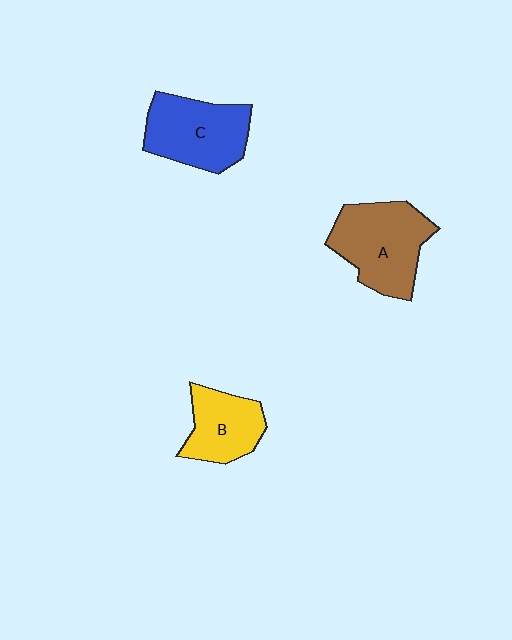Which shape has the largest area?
Shape A (brown).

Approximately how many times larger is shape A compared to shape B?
Approximately 1.5 times.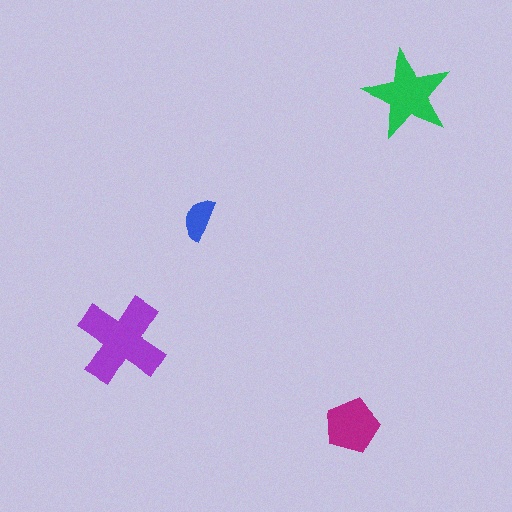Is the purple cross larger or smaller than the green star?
Larger.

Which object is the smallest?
The blue semicircle.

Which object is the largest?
The purple cross.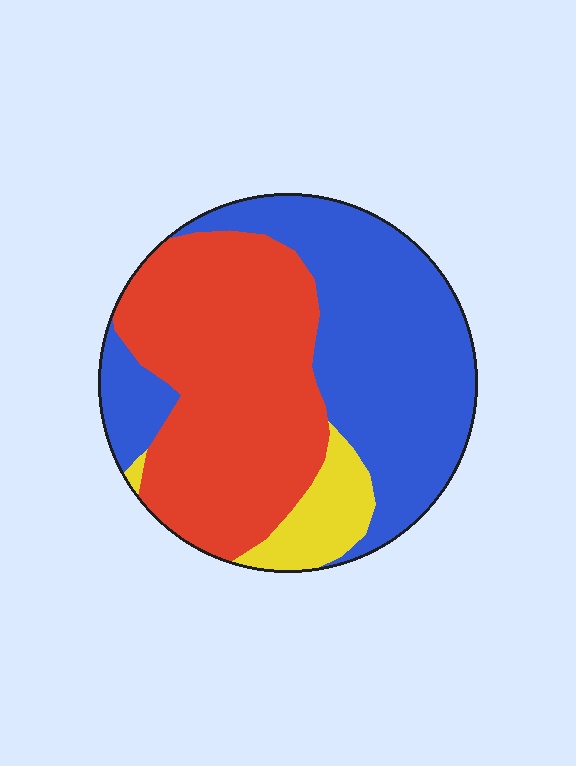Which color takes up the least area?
Yellow, at roughly 10%.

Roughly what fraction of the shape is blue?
Blue covers 45% of the shape.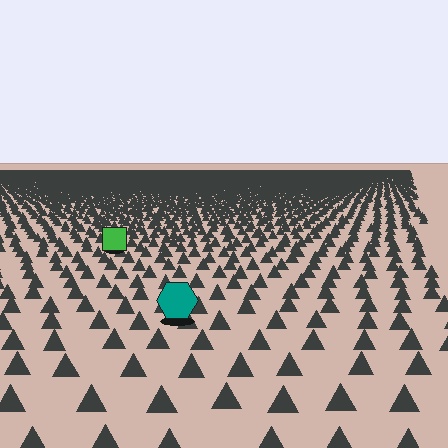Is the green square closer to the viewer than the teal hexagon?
No. The teal hexagon is closer — you can tell from the texture gradient: the ground texture is coarser near it.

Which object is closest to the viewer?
The teal hexagon is closest. The texture marks near it are larger and more spread out.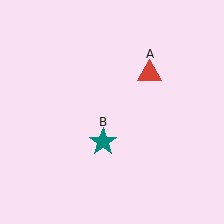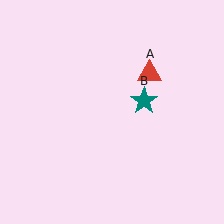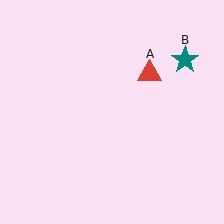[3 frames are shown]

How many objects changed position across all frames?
1 object changed position: teal star (object B).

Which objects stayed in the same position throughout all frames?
Red triangle (object A) remained stationary.